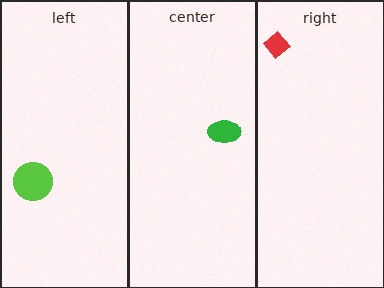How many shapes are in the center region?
1.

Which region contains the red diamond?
The right region.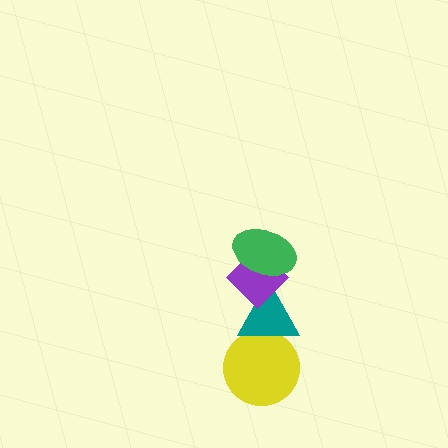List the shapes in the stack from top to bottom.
From top to bottom: the green ellipse, the purple diamond, the teal triangle, the yellow circle.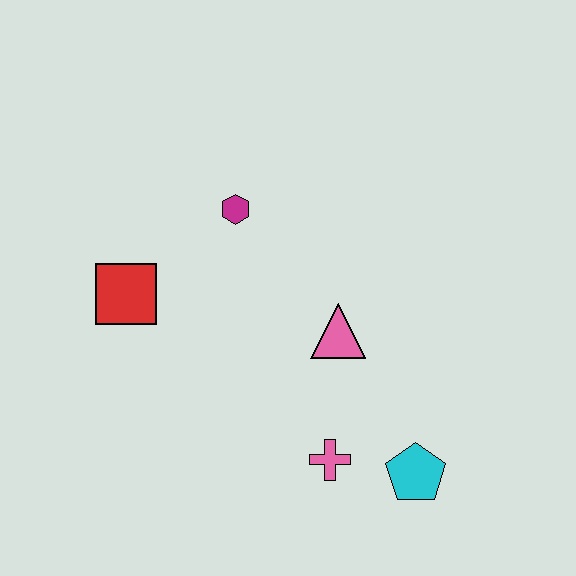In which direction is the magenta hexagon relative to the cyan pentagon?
The magenta hexagon is above the cyan pentagon.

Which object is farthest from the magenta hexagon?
The cyan pentagon is farthest from the magenta hexagon.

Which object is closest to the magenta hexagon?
The red square is closest to the magenta hexagon.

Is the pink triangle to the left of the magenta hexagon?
No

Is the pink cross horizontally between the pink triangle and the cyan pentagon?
No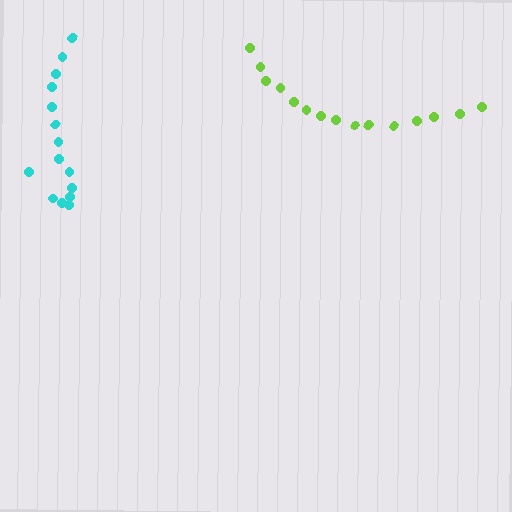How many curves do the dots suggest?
There are 2 distinct paths.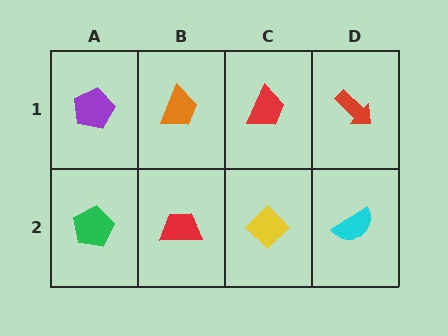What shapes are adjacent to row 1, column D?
A cyan semicircle (row 2, column D), a red trapezoid (row 1, column C).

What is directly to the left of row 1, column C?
An orange trapezoid.